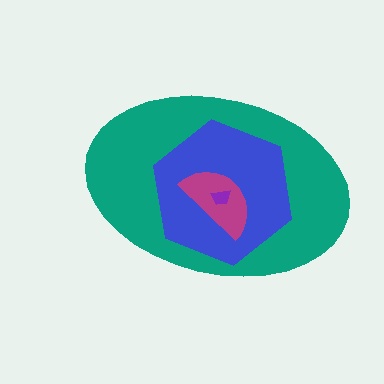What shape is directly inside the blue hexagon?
The magenta semicircle.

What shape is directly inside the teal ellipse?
The blue hexagon.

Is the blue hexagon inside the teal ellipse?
Yes.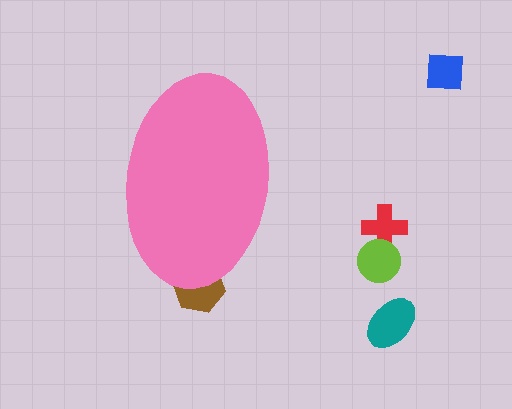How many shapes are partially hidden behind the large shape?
1 shape is partially hidden.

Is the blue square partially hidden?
No, the blue square is fully visible.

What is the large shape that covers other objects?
A pink ellipse.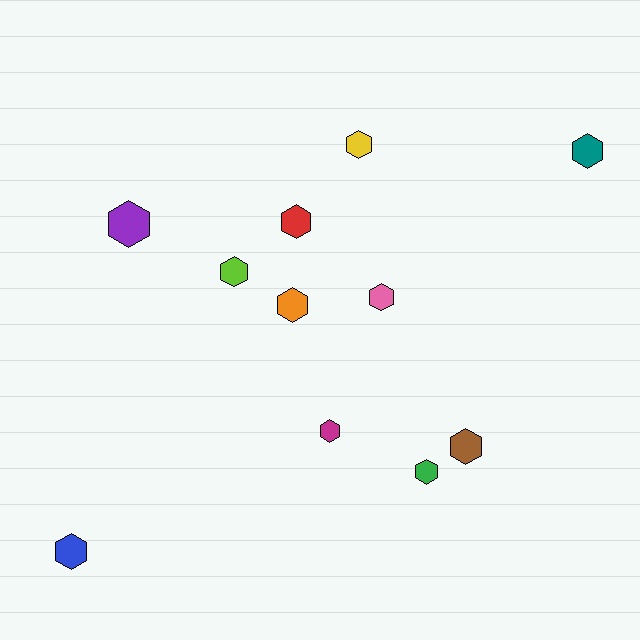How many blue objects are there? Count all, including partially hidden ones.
There is 1 blue object.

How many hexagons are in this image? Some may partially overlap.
There are 11 hexagons.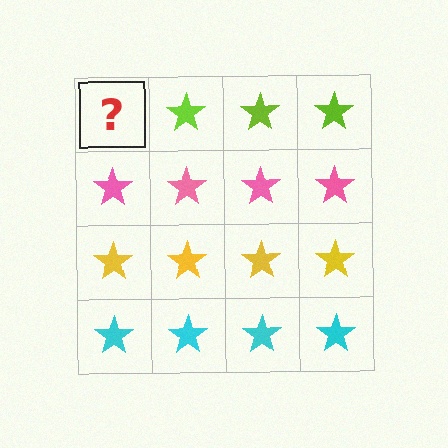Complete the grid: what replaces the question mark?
The question mark should be replaced with a lime star.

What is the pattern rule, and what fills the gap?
The rule is that each row has a consistent color. The gap should be filled with a lime star.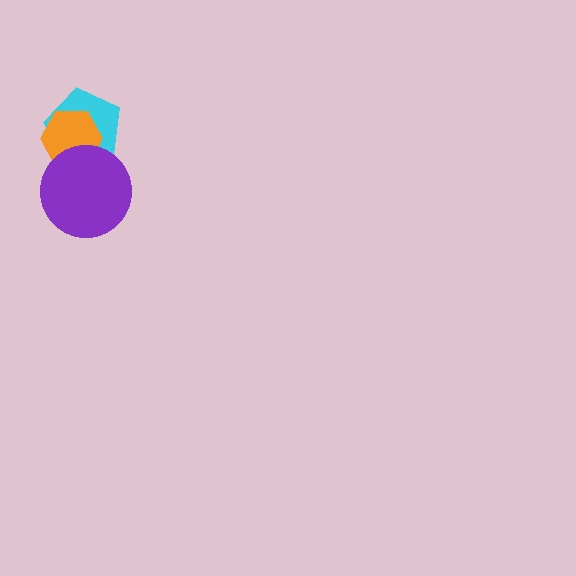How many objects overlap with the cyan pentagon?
2 objects overlap with the cyan pentagon.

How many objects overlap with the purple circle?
2 objects overlap with the purple circle.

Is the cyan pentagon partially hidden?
Yes, it is partially covered by another shape.